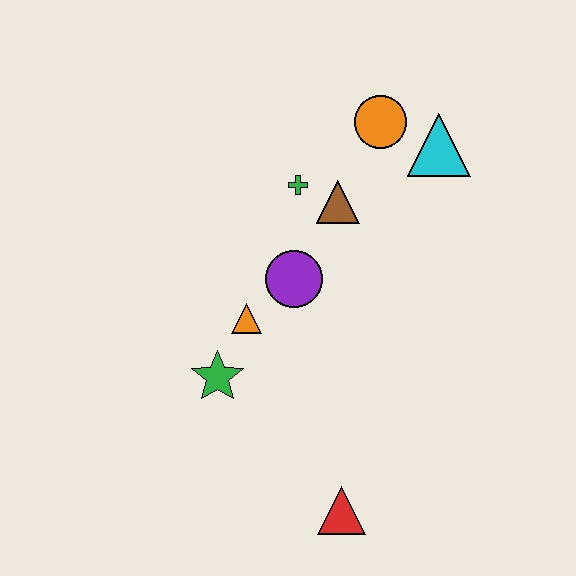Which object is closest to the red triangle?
The green star is closest to the red triangle.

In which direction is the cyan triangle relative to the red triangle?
The cyan triangle is above the red triangle.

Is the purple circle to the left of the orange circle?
Yes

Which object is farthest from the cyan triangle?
The red triangle is farthest from the cyan triangle.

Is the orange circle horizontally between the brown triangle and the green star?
No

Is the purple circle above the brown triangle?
No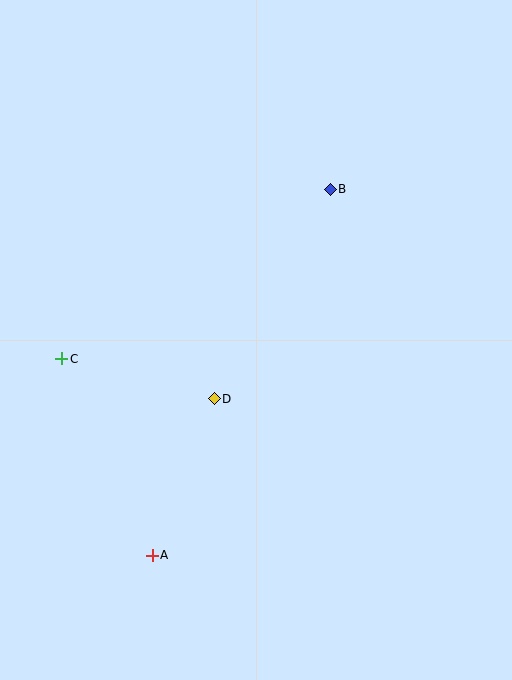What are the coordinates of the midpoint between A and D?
The midpoint between A and D is at (183, 477).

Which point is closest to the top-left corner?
Point C is closest to the top-left corner.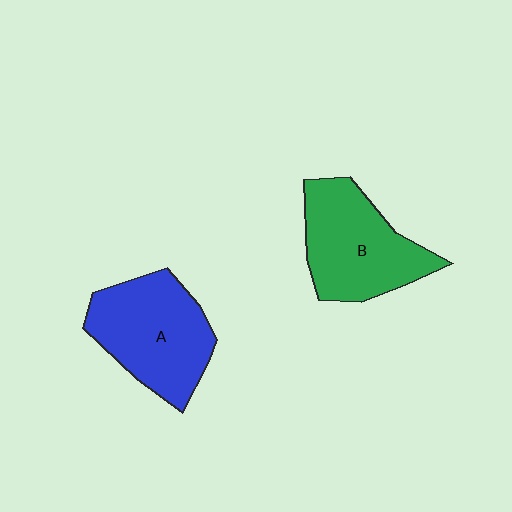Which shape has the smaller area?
Shape B (green).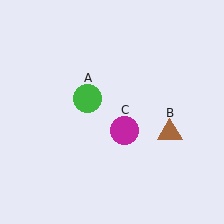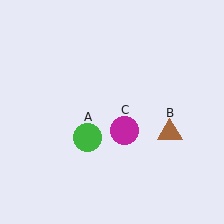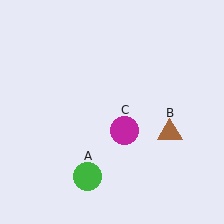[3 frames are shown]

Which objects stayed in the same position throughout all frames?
Brown triangle (object B) and magenta circle (object C) remained stationary.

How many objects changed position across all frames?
1 object changed position: green circle (object A).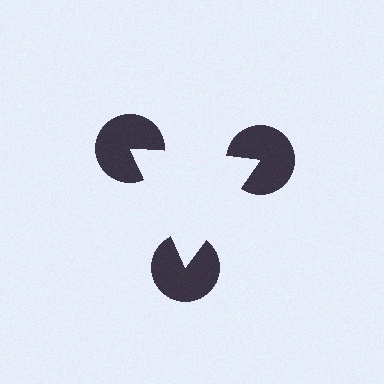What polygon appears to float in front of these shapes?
An illusory triangle — its edges are inferred from the aligned wedge cuts in the pac-man discs, not physically drawn.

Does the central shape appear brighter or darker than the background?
It typically appears slightly brighter than the background, even though no actual brightness change is drawn.